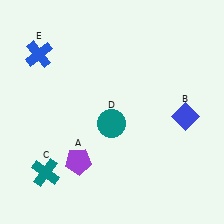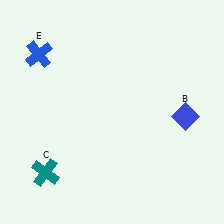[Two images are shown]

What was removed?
The teal circle (D), the purple pentagon (A) were removed in Image 2.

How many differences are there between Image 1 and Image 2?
There are 2 differences between the two images.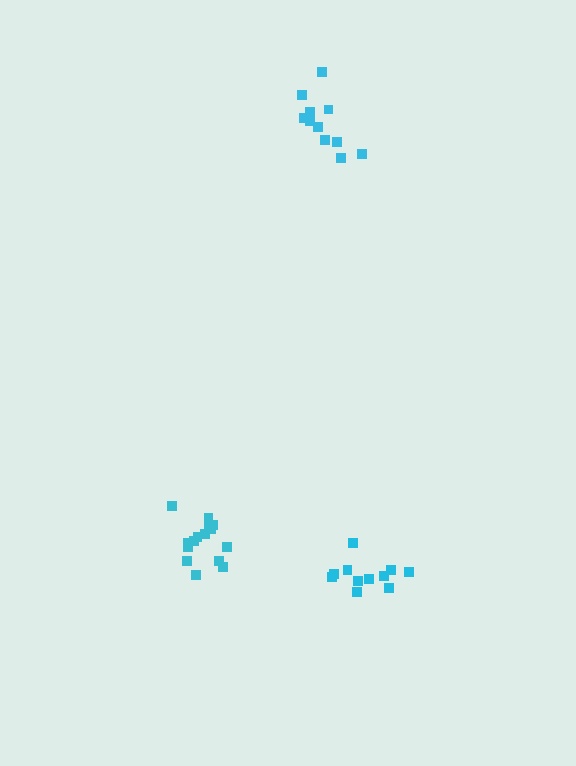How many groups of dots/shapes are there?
There are 3 groups.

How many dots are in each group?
Group 1: 11 dots, Group 2: 15 dots, Group 3: 11 dots (37 total).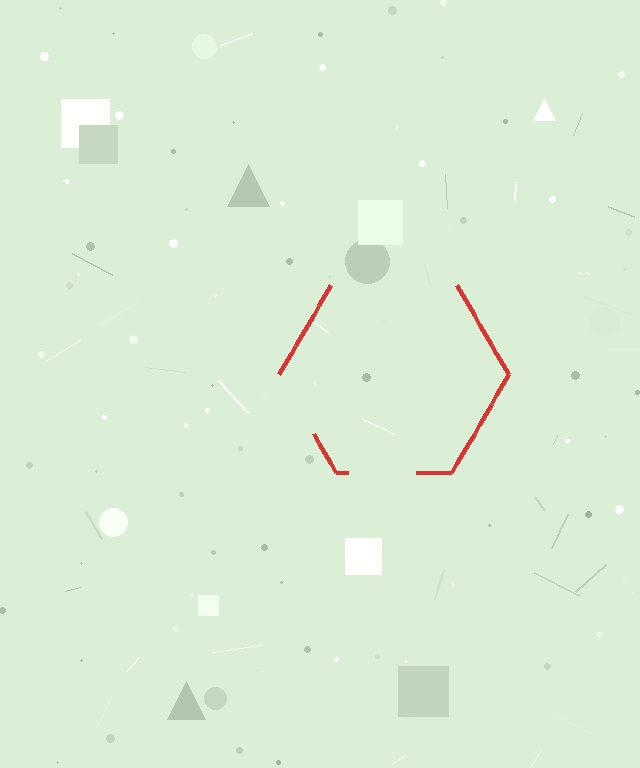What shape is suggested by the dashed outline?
The dashed outline suggests a hexagon.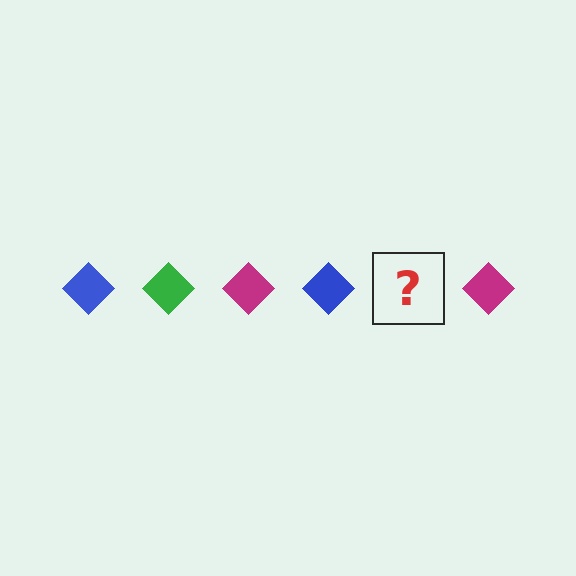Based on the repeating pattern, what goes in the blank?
The blank should be a green diamond.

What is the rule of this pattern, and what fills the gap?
The rule is that the pattern cycles through blue, green, magenta diamonds. The gap should be filled with a green diamond.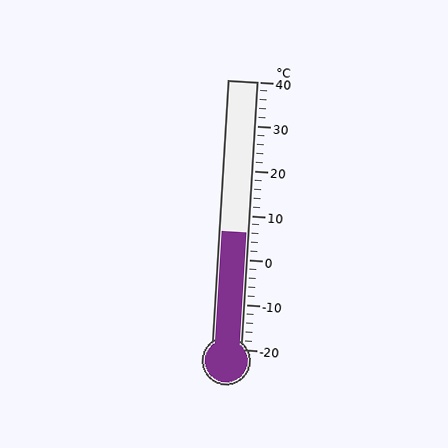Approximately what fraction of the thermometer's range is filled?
The thermometer is filled to approximately 45% of its range.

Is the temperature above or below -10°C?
The temperature is above -10°C.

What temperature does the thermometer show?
The thermometer shows approximately 6°C.